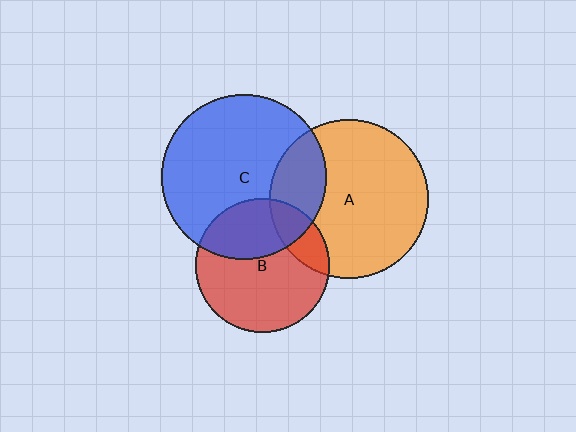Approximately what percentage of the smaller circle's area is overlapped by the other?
Approximately 25%.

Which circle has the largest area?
Circle C (blue).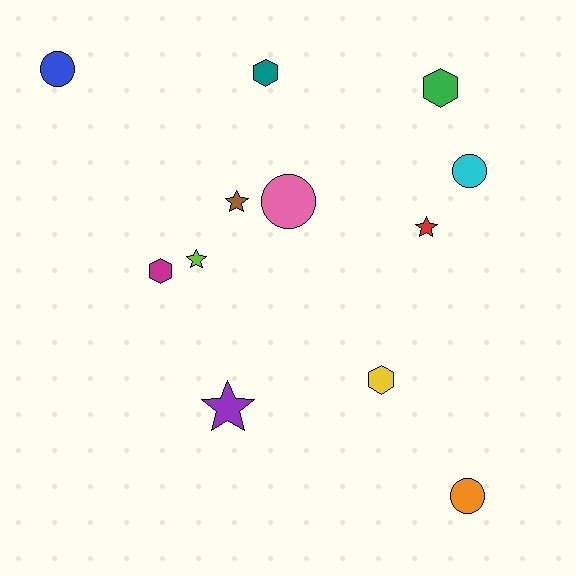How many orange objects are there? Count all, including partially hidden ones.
There is 1 orange object.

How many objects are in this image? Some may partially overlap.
There are 12 objects.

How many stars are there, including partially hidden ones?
There are 4 stars.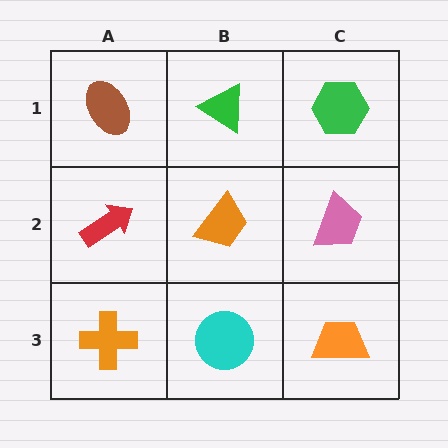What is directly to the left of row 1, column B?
A brown ellipse.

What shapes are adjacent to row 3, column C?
A pink trapezoid (row 2, column C), a cyan circle (row 3, column B).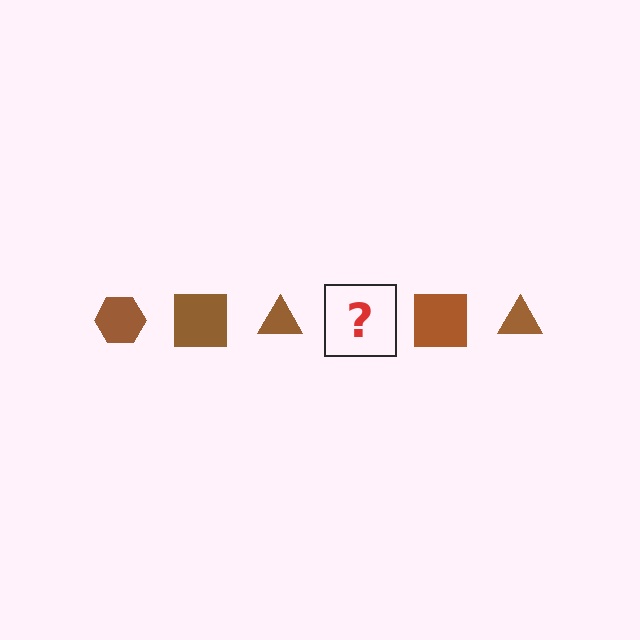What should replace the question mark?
The question mark should be replaced with a brown hexagon.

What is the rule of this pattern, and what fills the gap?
The rule is that the pattern cycles through hexagon, square, triangle shapes in brown. The gap should be filled with a brown hexagon.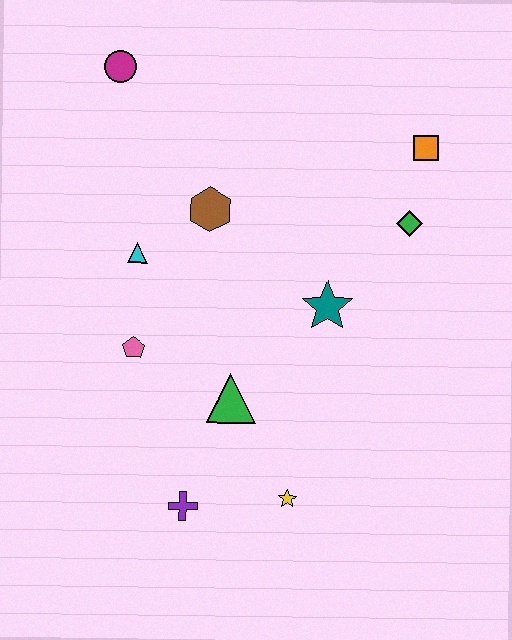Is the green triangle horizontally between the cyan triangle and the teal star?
Yes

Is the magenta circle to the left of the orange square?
Yes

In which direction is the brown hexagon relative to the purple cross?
The brown hexagon is above the purple cross.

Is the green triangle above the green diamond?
No